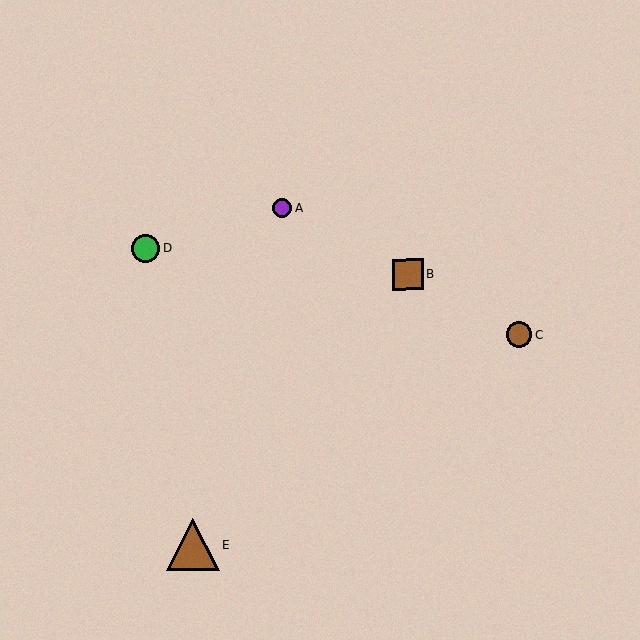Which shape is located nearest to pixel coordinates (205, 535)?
The brown triangle (labeled E) at (193, 545) is nearest to that location.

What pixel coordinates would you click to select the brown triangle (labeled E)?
Click at (193, 545) to select the brown triangle E.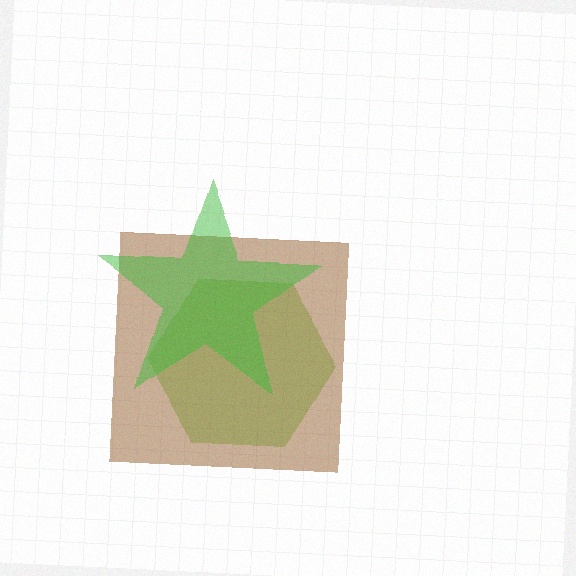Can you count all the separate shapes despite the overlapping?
Yes, there are 3 separate shapes.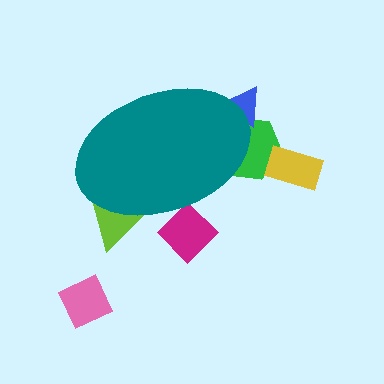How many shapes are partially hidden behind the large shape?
4 shapes are partially hidden.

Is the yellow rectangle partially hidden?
No, the yellow rectangle is fully visible.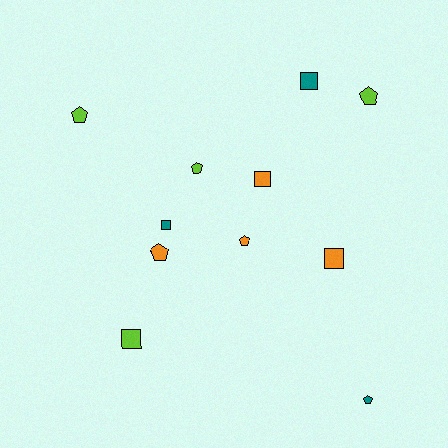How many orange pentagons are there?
There are 2 orange pentagons.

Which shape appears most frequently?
Pentagon, with 6 objects.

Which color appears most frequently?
Orange, with 4 objects.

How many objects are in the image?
There are 11 objects.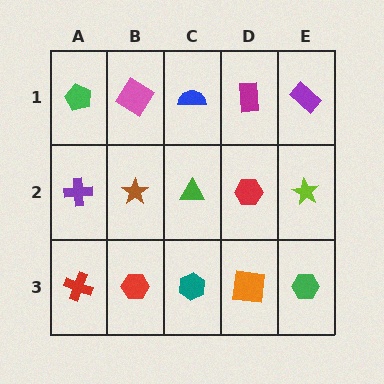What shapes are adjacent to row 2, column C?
A blue semicircle (row 1, column C), a teal hexagon (row 3, column C), a brown star (row 2, column B), a red hexagon (row 2, column D).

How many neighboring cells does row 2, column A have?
3.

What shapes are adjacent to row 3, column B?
A brown star (row 2, column B), a red cross (row 3, column A), a teal hexagon (row 3, column C).